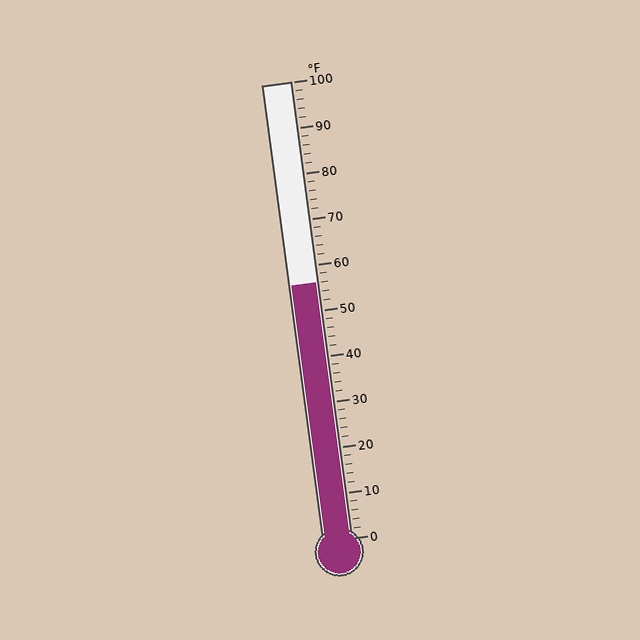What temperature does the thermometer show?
The thermometer shows approximately 56°F.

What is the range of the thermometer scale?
The thermometer scale ranges from 0°F to 100°F.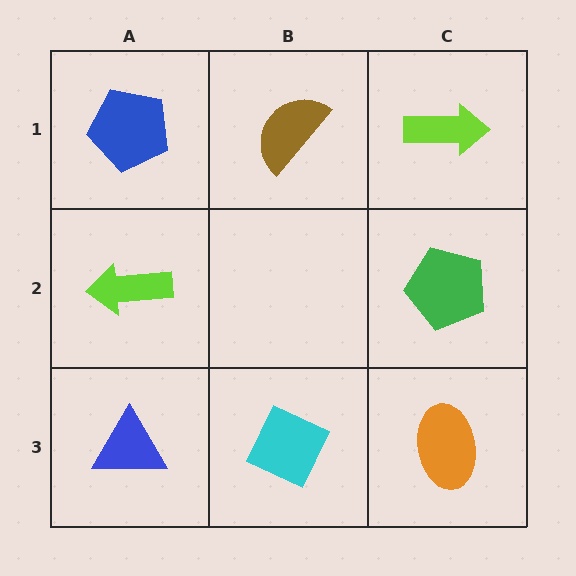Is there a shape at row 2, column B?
No, that cell is empty.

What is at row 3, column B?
A cyan diamond.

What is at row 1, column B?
A brown semicircle.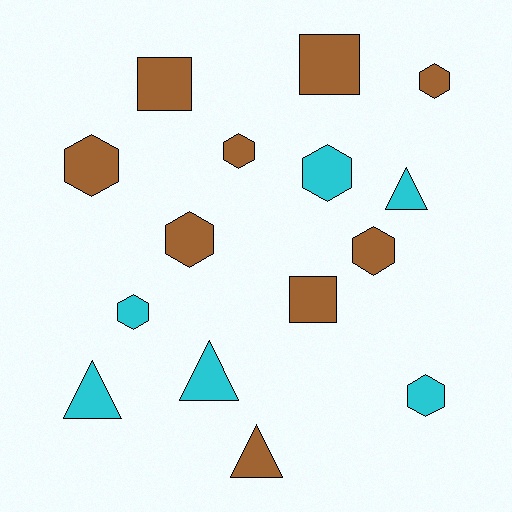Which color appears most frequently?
Brown, with 9 objects.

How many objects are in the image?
There are 15 objects.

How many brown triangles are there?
There is 1 brown triangle.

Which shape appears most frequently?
Hexagon, with 8 objects.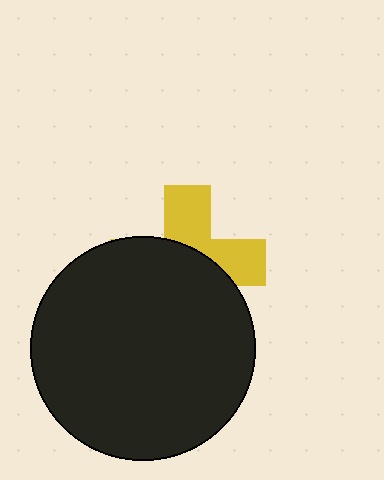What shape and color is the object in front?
The object in front is a black circle.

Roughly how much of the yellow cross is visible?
A small part of it is visible (roughly 40%).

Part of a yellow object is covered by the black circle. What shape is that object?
It is a cross.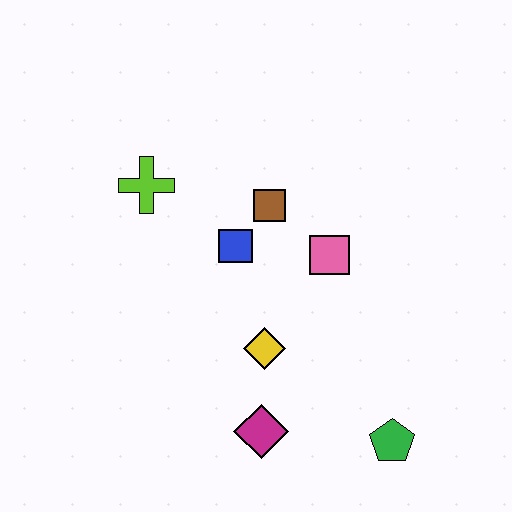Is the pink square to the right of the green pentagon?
No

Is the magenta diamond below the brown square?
Yes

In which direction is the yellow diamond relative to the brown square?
The yellow diamond is below the brown square.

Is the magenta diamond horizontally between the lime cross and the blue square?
No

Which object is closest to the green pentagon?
The magenta diamond is closest to the green pentagon.